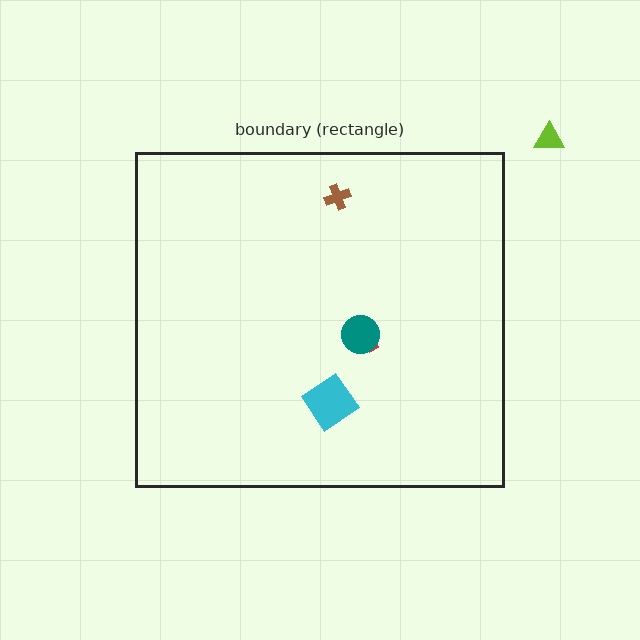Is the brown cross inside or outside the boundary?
Inside.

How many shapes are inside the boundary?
4 inside, 1 outside.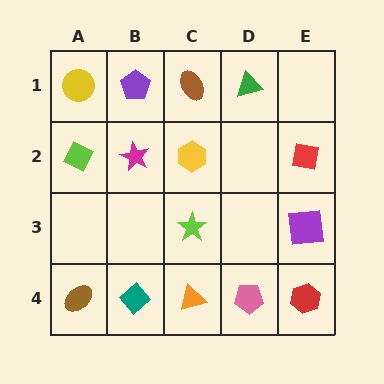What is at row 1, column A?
A yellow circle.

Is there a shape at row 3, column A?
No, that cell is empty.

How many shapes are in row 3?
2 shapes.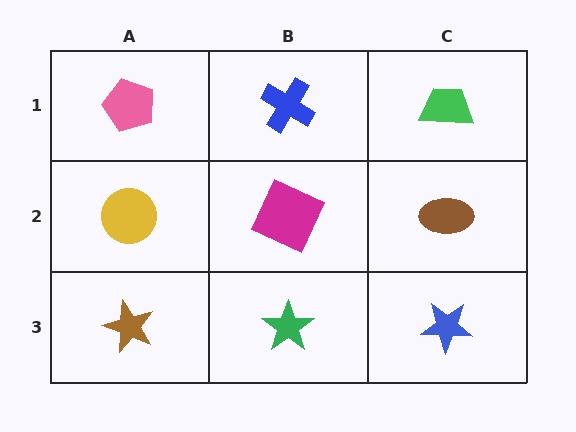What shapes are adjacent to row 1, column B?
A magenta square (row 2, column B), a pink pentagon (row 1, column A), a green trapezoid (row 1, column C).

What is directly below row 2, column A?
A brown star.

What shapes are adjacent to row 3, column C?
A brown ellipse (row 2, column C), a green star (row 3, column B).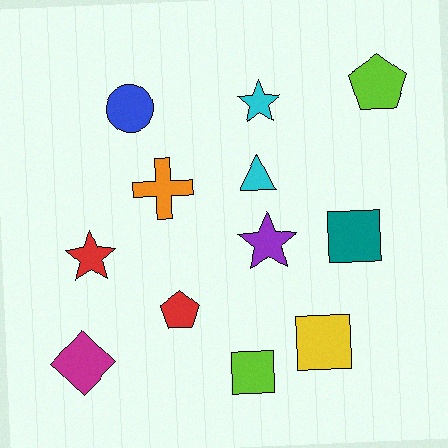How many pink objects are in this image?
There are no pink objects.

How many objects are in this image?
There are 12 objects.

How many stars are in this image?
There are 3 stars.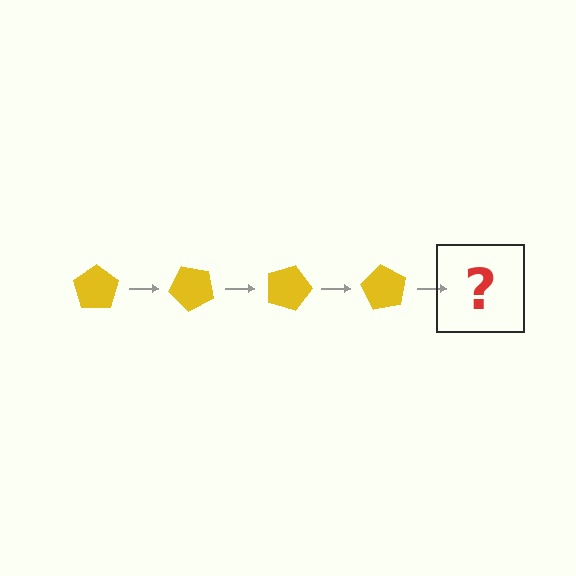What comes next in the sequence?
The next element should be a yellow pentagon rotated 180 degrees.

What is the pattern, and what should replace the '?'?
The pattern is that the pentagon rotates 45 degrees each step. The '?' should be a yellow pentagon rotated 180 degrees.